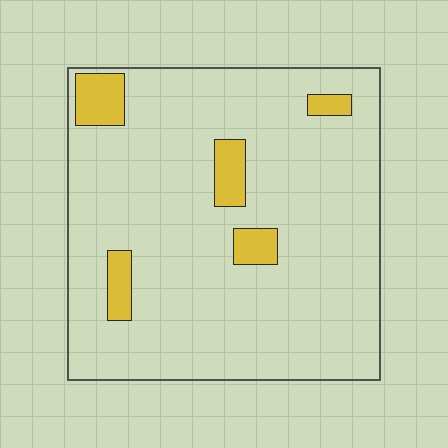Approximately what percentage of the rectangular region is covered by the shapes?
Approximately 10%.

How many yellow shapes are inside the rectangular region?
5.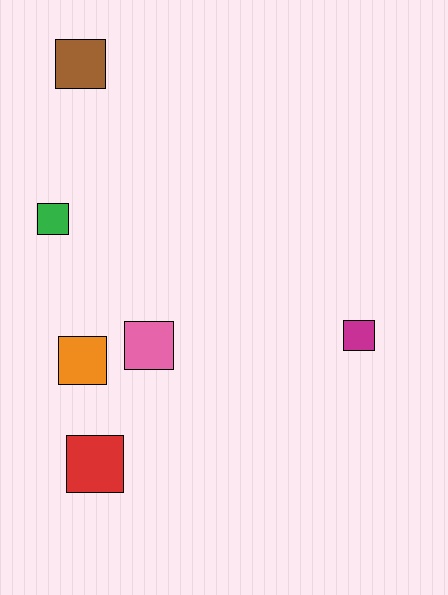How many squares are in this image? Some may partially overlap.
There are 6 squares.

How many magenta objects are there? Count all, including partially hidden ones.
There is 1 magenta object.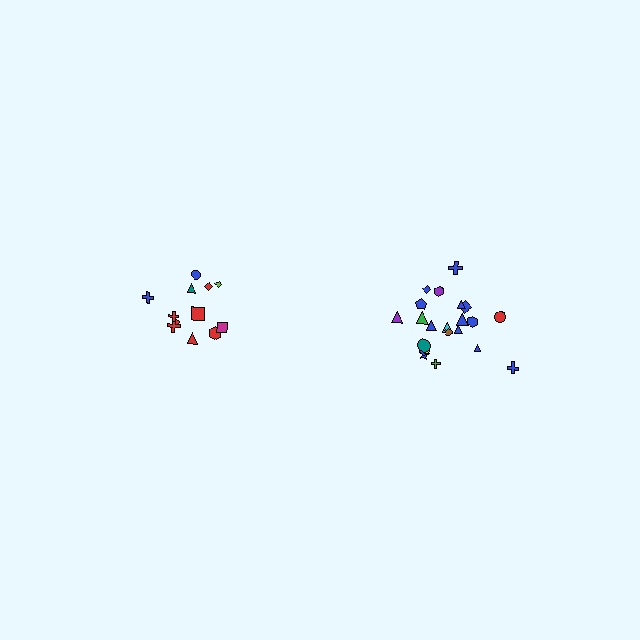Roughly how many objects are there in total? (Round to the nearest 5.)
Roughly 35 objects in total.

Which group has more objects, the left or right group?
The right group.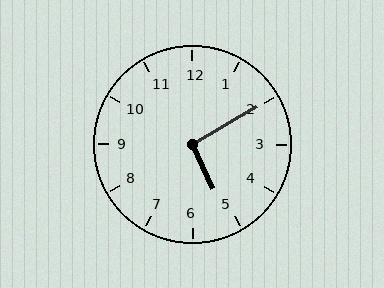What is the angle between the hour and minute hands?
Approximately 95 degrees.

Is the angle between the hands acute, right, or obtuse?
It is right.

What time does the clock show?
5:10.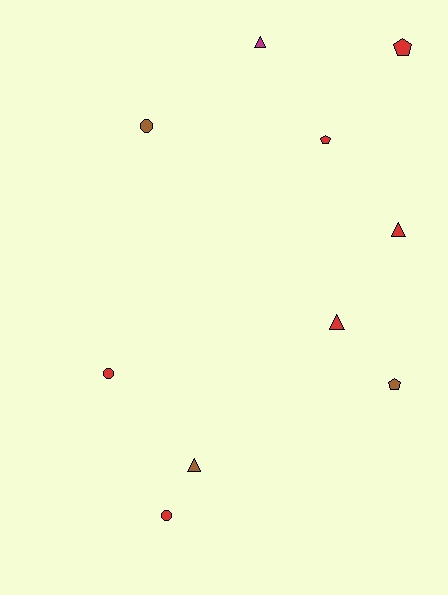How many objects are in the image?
There are 10 objects.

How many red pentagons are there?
There are 2 red pentagons.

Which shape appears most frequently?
Triangle, with 4 objects.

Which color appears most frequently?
Red, with 6 objects.